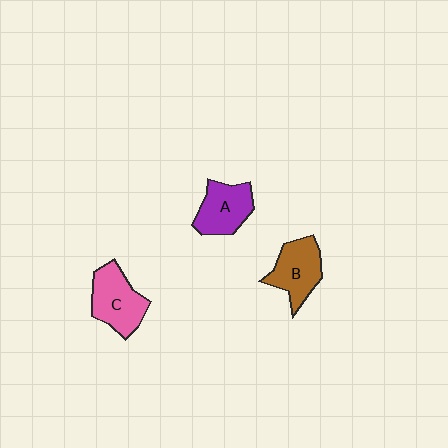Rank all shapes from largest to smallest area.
From largest to smallest: C (pink), B (brown), A (purple).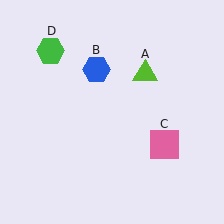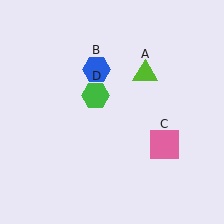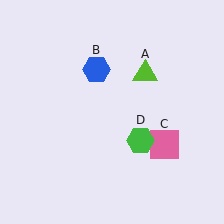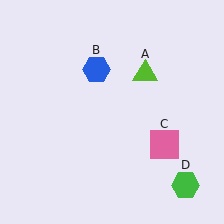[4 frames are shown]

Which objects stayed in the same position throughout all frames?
Lime triangle (object A) and blue hexagon (object B) and pink square (object C) remained stationary.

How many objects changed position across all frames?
1 object changed position: green hexagon (object D).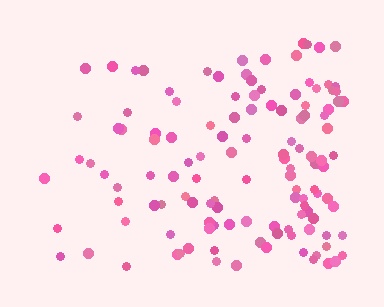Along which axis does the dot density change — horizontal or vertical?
Horizontal.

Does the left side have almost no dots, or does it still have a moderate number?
Still a moderate number, just noticeably fewer than the right.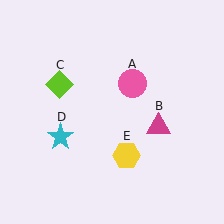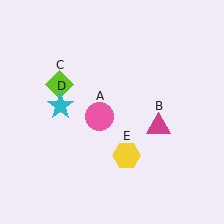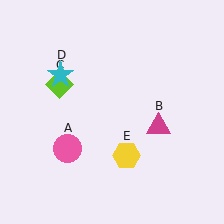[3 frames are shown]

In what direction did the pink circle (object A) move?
The pink circle (object A) moved down and to the left.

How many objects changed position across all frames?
2 objects changed position: pink circle (object A), cyan star (object D).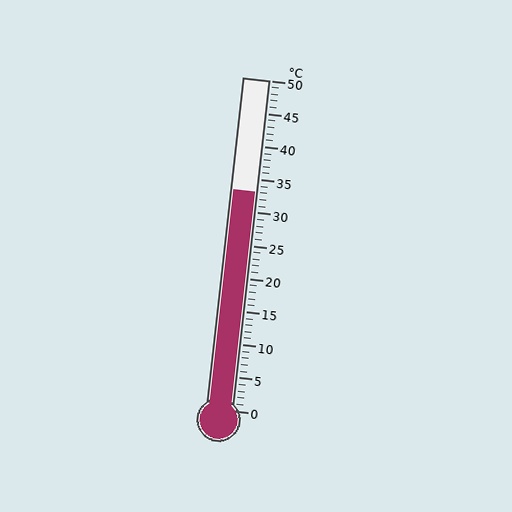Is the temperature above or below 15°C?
The temperature is above 15°C.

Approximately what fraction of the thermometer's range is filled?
The thermometer is filled to approximately 65% of its range.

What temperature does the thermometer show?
The thermometer shows approximately 33°C.